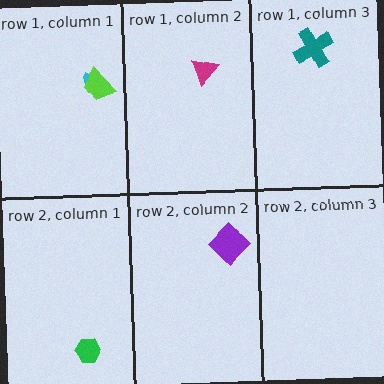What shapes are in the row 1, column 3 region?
The teal cross.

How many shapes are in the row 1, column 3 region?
1.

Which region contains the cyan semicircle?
The row 1, column 1 region.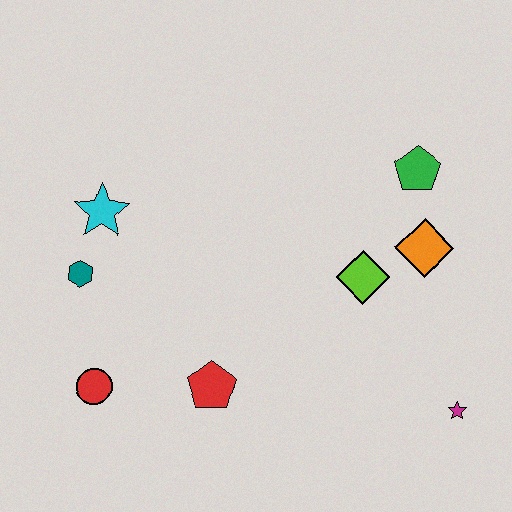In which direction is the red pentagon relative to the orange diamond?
The red pentagon is to the left of the orange diamond.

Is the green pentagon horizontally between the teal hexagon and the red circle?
No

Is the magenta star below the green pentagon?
Yes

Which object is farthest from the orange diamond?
The red circle is farthest from the orange diamond.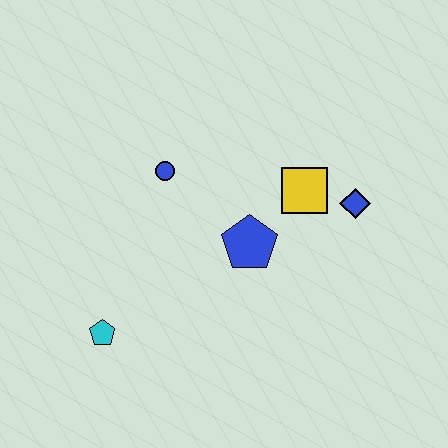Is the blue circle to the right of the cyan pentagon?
Yes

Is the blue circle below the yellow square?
No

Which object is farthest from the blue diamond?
The cyan pentagon is farthest from the blue diamond.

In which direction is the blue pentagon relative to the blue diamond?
The blue pentagon is to the left of the blue diamond.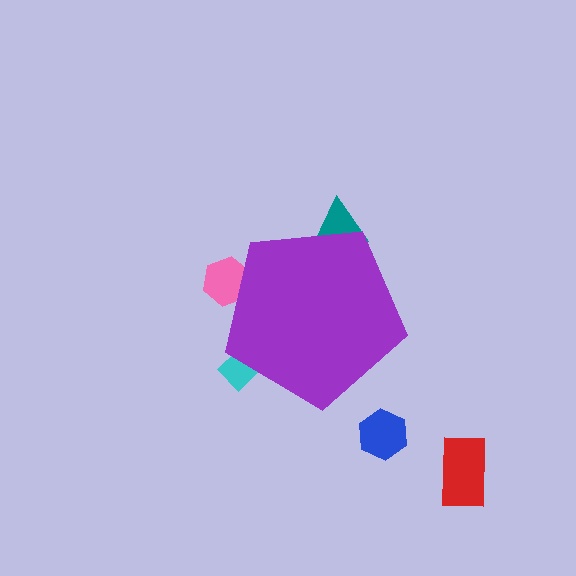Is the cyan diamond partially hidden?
Yes, the cyan diamond is partially hidden behind the purple pentagon.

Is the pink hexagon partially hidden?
Yes, the pink hexagon is partially hidden behind the purple pentagon.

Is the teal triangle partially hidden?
Yes, the teal triangle is partially hidden behind the purple pentagon.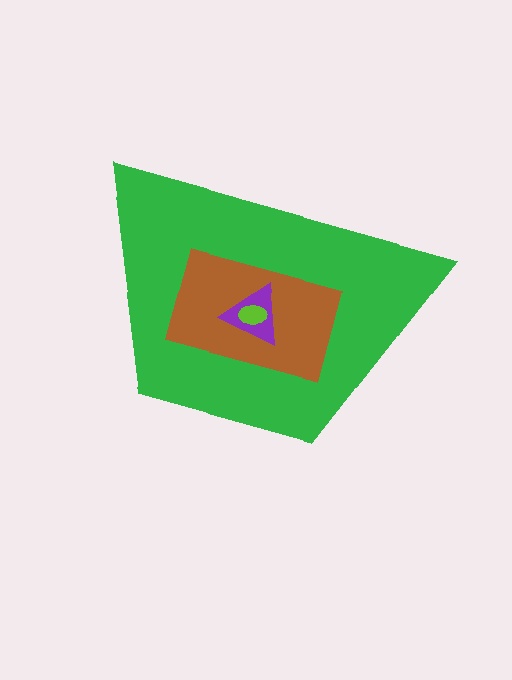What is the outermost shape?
The green trapezoid.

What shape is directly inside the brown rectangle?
The purple triangle.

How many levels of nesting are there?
4.